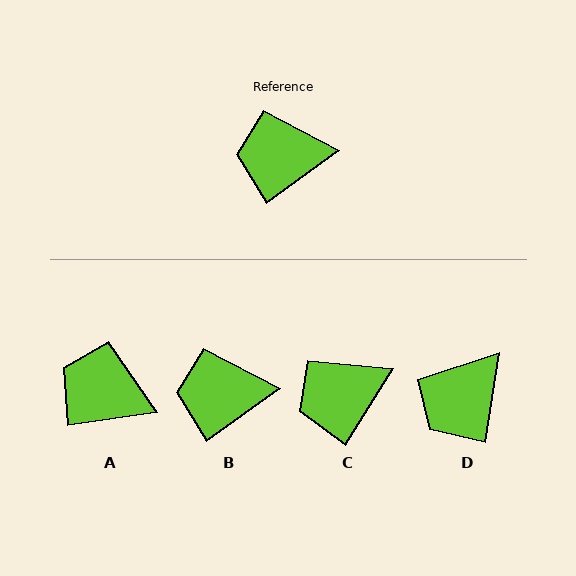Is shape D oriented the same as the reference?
No, it is off by about 45 degrees.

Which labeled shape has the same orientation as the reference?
B.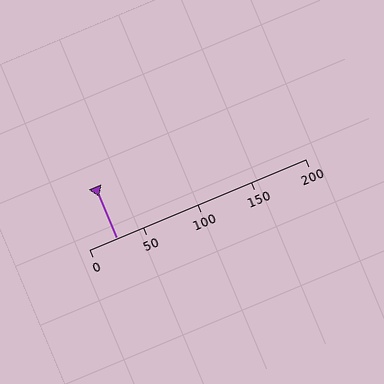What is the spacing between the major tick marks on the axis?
The major ticks are spaced 50 apart.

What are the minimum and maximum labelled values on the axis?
The axis runs from 0 to 200.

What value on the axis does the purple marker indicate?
The marker indicates approximately 25.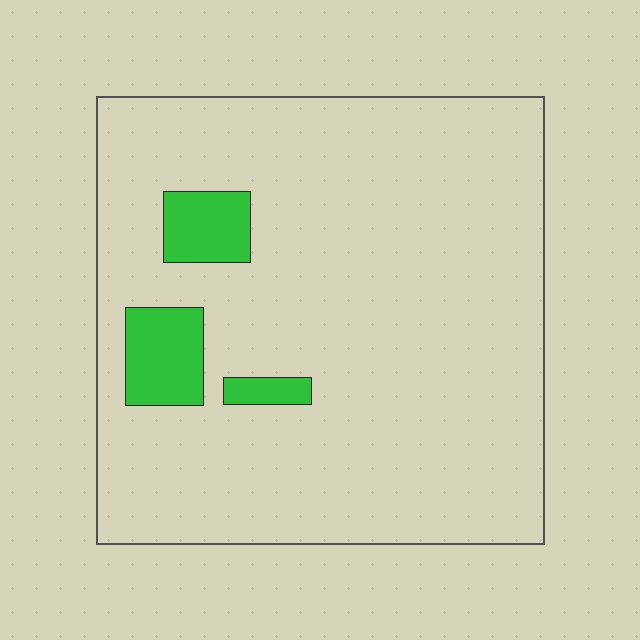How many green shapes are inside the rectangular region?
3.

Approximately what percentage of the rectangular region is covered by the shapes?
Approximately 10%.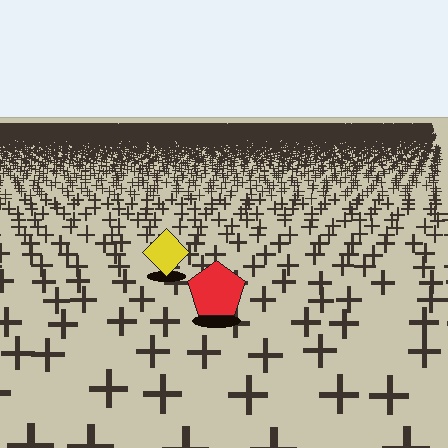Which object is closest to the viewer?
The red pentagon is closest. The texture marks near it are larger and more spread out.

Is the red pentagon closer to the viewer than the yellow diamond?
Yes. The red pentagon is closer — you can tell from the texture gradient: the ground texture is coarser near it.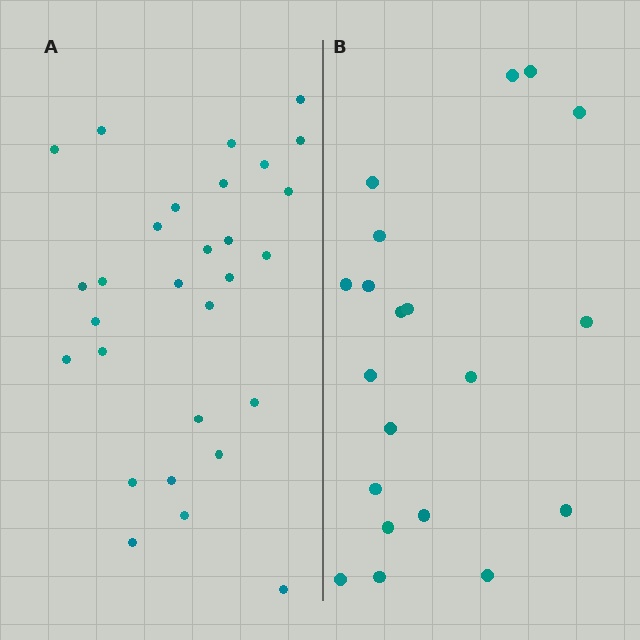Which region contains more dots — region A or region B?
Region A (the left region) has more dots.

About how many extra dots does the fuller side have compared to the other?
Region A has roughly 8 or so more dots than region B.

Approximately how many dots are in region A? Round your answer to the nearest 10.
About 30 dots. (The exact count is 29, which rounds to 30.)